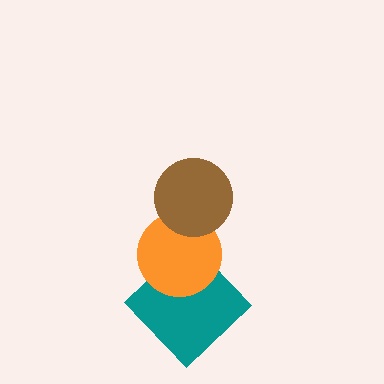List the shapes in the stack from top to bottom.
From top to bottom: the brown circle, the orange circle, the teal diamond.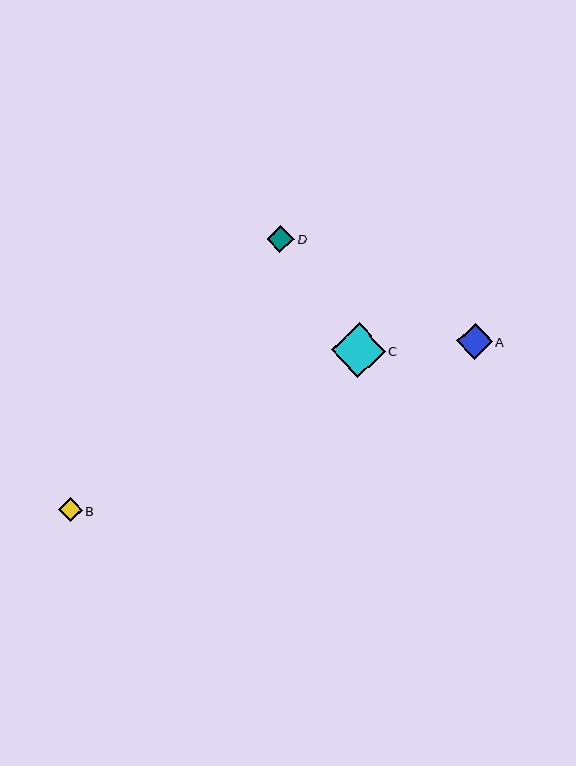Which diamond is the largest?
Diamond C is the largest with a size of approximately 54 pixels.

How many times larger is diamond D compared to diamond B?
Diamond D is approximately 1.2 times the size of diamond B.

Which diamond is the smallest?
Diamond B is the smallest with a size of approximately 24 pixels.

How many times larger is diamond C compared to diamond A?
Diamond C is approximately 1.5 times the size of diamond A.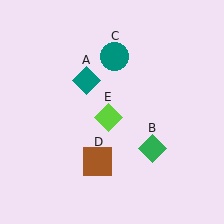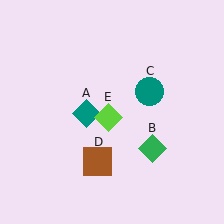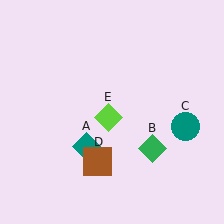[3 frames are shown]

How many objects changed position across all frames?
2 objects changed position: teal diamond (object A), teal circle (object C).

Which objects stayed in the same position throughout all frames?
Green diamond (object B) and brown square (object D) and lime diamond (object E) remained stationary.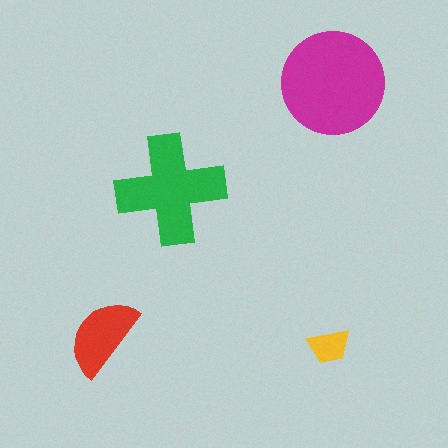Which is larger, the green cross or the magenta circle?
The magenta circle.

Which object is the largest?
The magenta circle.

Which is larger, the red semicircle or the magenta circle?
The magenta circle.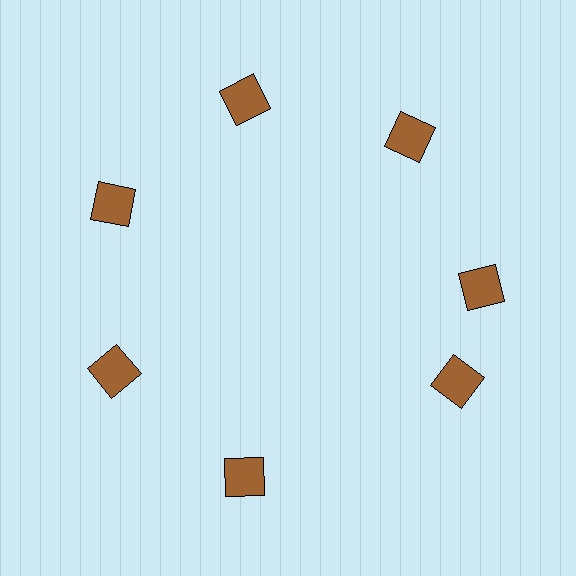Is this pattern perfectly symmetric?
No. The 7 brown squares are arranged in a ring, but one element near the 5 o'clock position is rotated out of alignment along the ring, breaking the 7-fold rotational symmetry.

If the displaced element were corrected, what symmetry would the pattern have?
It would have 7-fold rotational symmetry — the pattern would map onto itself every 51 degrees.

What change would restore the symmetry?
The symmetry would be restored by rotating it back into even spacing with its neighbors so that all 7 squares sit at equal angles and equal distance from the center.